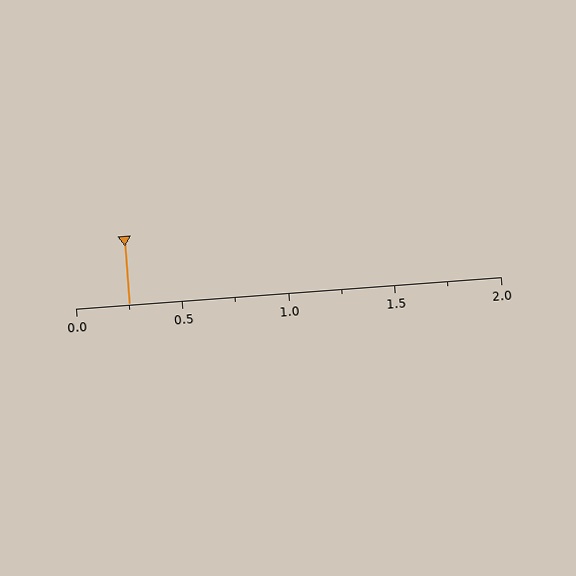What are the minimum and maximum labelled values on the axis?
The axis runs from 0.0 to 2.0.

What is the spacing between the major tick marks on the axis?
The major ticks are spaced 0.5 apart.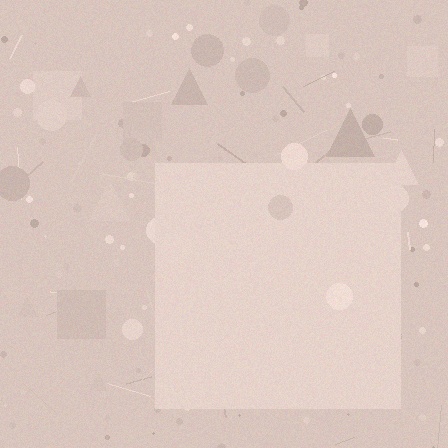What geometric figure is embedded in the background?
A square is embedded in the background.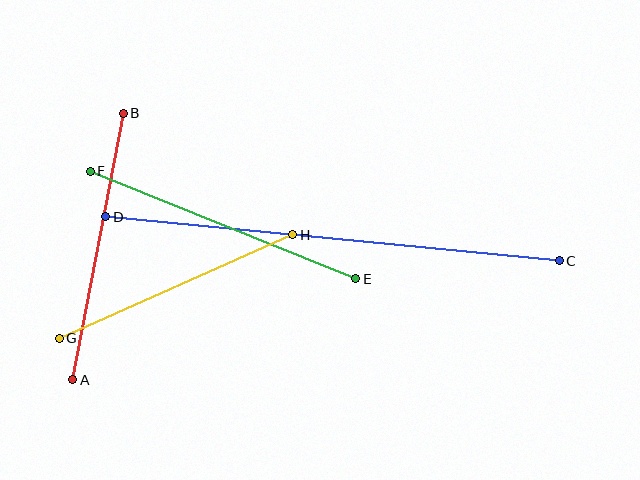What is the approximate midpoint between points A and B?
The midpoint is at approximately (98, 247) pixels.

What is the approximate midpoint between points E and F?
The midpoint is at approximately (223, 225) pixels.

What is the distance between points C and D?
The distance is approximately 456 pixels.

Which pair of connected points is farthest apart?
Points C and D are farthest apart.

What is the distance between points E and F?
The distance is approximately 286 pixels.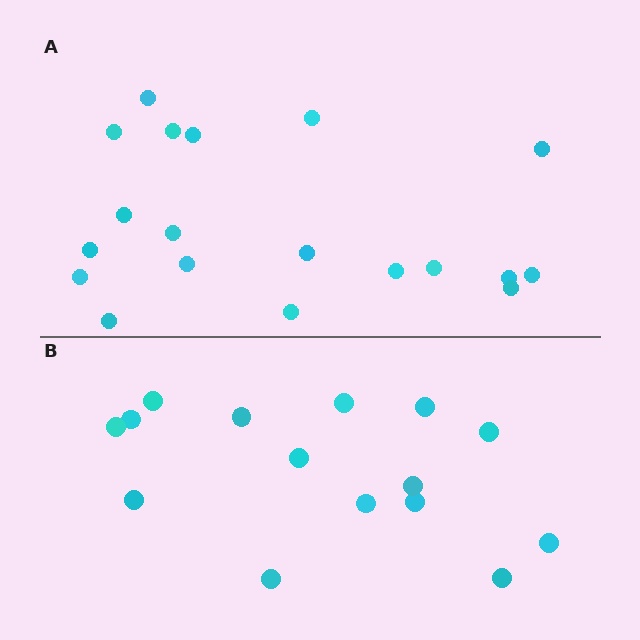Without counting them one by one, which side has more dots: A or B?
Region A (the top region) has more dots.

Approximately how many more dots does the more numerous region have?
Region A has about 4 more dots than region B.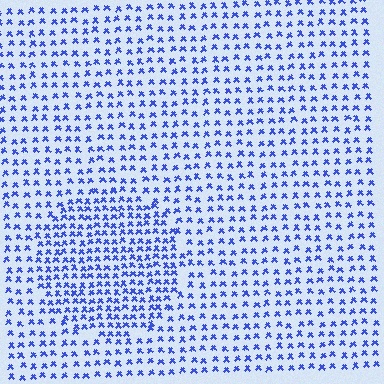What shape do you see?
I see a circle.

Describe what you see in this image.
The image contains small blue elements arranged at two different densities. A circle-shaped region is visible where the elements are more densely packed than the surrounding area.